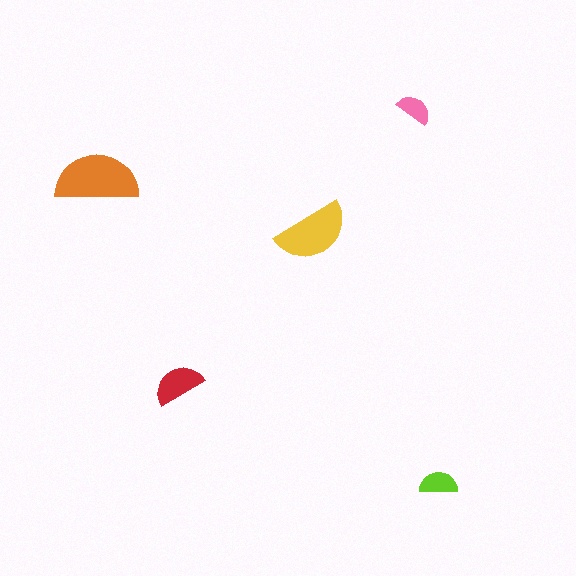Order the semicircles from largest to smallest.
the orange one, the yellow one, the red one, the lime one, the pink one.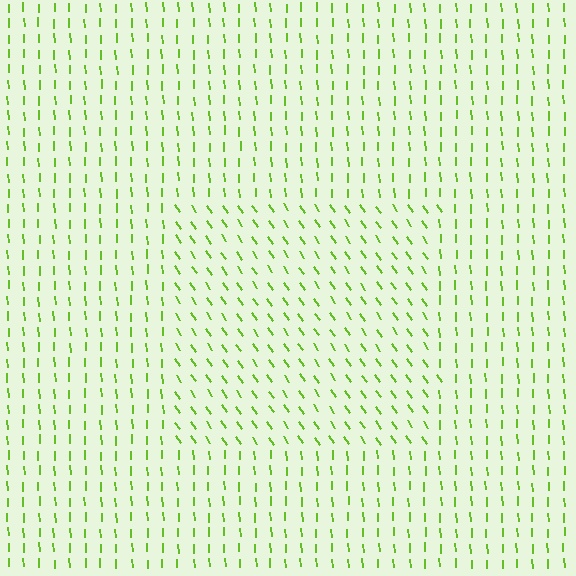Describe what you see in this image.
The image is filled with small lime line segments. A rectangle region in the image has lines oriented differently from the surrounding lines, creating a visible texture boundary.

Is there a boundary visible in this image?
Yes, there is a texture boundary formed by a change in line orientation.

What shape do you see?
I see a rectangle.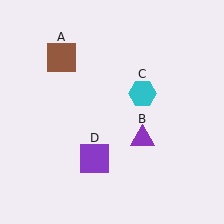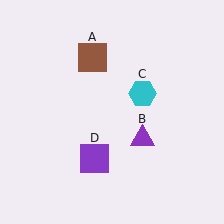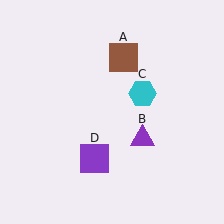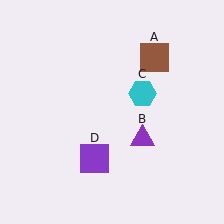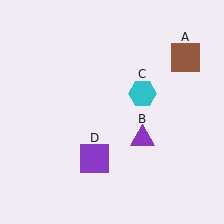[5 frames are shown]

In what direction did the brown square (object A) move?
The brown square (object A) moved right.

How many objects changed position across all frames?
1 object changed position: brown square (object A).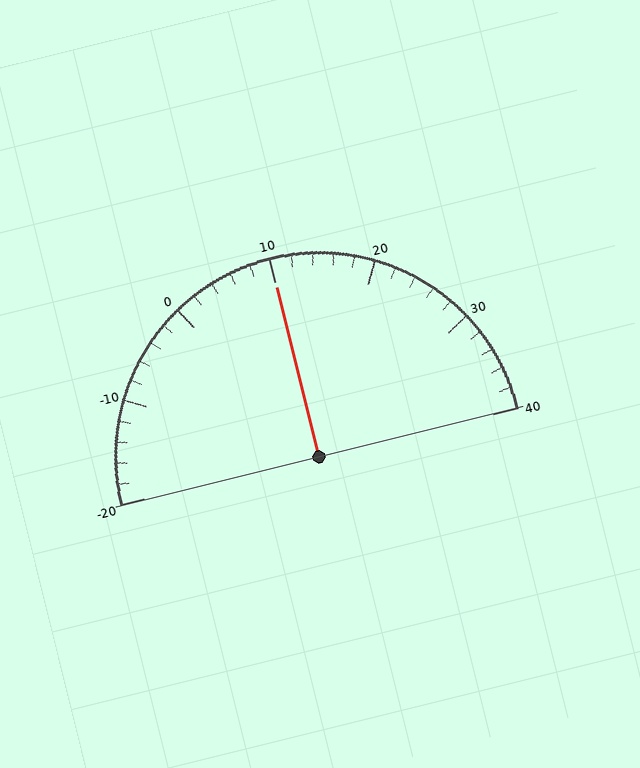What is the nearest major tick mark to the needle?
The nearest major tick mark is 10.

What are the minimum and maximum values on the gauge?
The gauge ranges from -20 to 40.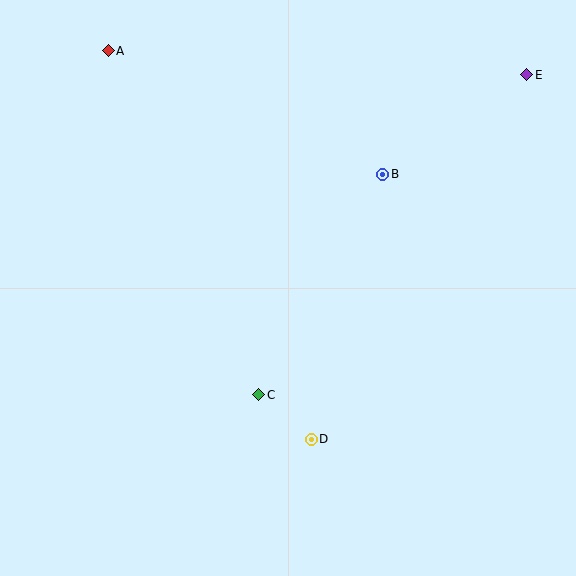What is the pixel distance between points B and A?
The distance between B and A is 301 pixels.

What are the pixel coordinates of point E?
Point E is at (527, 75).